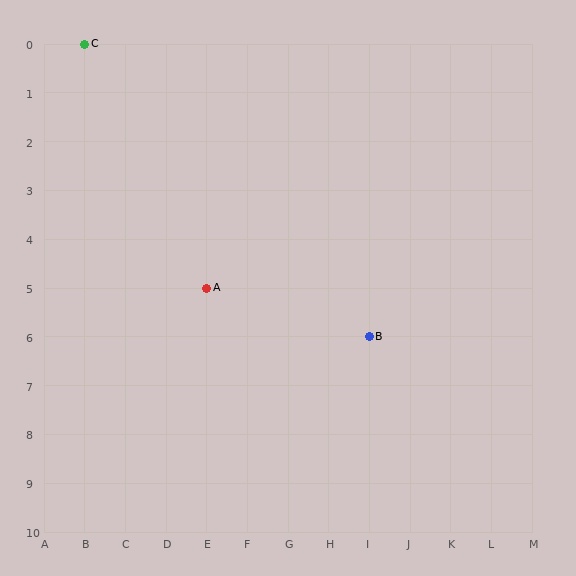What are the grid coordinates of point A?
Point A is at grid coordinates (E, 5).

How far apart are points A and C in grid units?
Points A and C are 3 columns and 5 rows apart (about 5.8 grid units diagonally).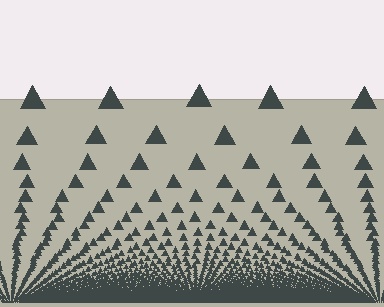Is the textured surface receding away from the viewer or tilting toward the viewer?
The surface appears to tilt toward the viewer. Texture elements get larger and sparser toward the top.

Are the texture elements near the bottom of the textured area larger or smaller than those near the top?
Smaller. The gradient is inverted — elements near the bottom are smaller and denser.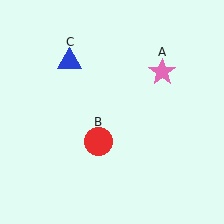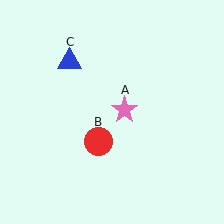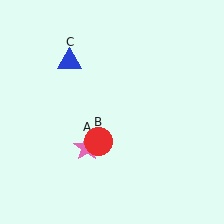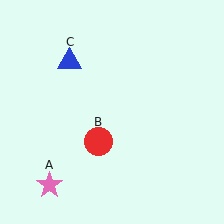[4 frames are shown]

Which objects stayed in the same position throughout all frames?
Red circle (object B) and blue triangle (object C) remained stationary.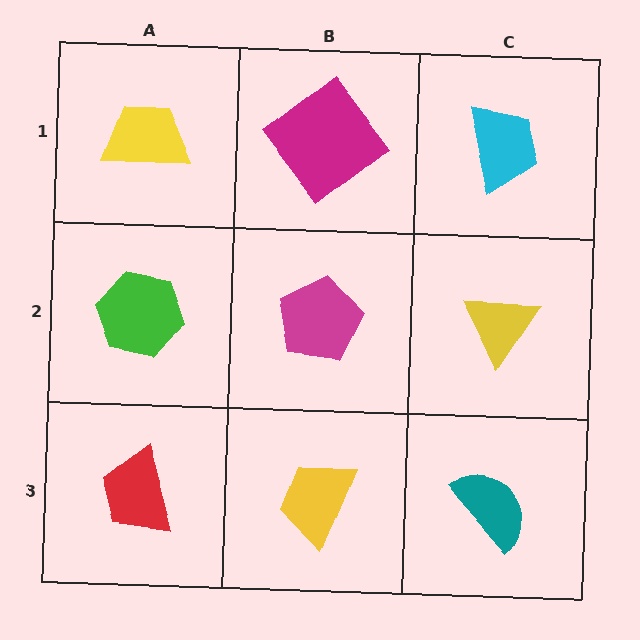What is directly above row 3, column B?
A magenta pentagon.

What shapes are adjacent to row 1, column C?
A yellow triangle (row 2, column C), a magenta diamond (row 1, column B).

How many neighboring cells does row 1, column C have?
2.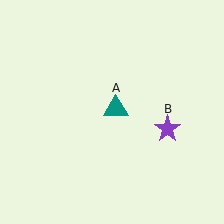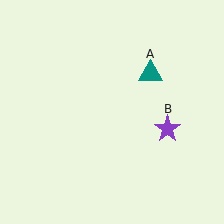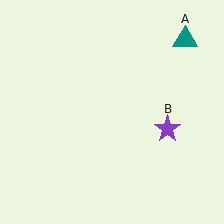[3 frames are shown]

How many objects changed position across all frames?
1 object changed position: teal triangle (object A).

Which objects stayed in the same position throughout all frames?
Purple star (object B) remained stationary.